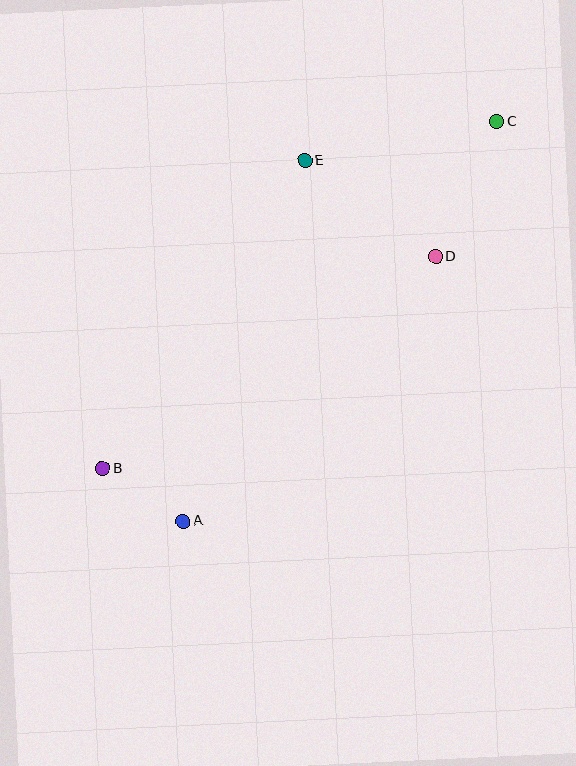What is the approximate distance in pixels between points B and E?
The distance between B and E is approximately 368 pixels.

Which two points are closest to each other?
Points A and B are closest to each other.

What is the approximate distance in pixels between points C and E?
The distance between C and E is approximately 196 pixels.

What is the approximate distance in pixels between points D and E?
The distance between D and E is approximately 162 pixels.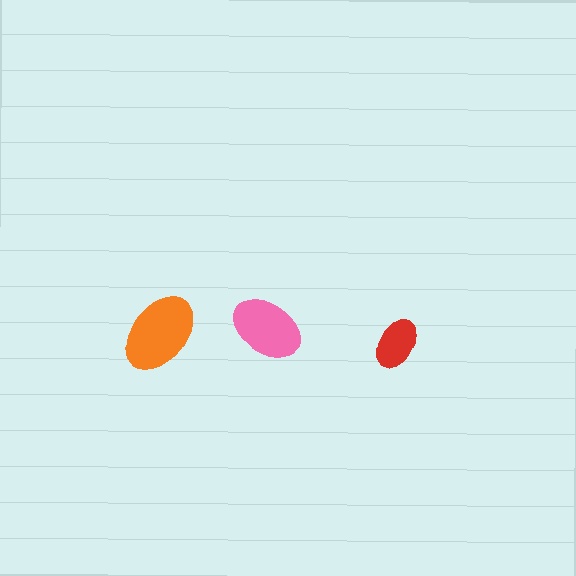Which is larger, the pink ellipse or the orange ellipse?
The orange one.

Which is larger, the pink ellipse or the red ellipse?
The pink one.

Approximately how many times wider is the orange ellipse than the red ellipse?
About 1.5 times wider.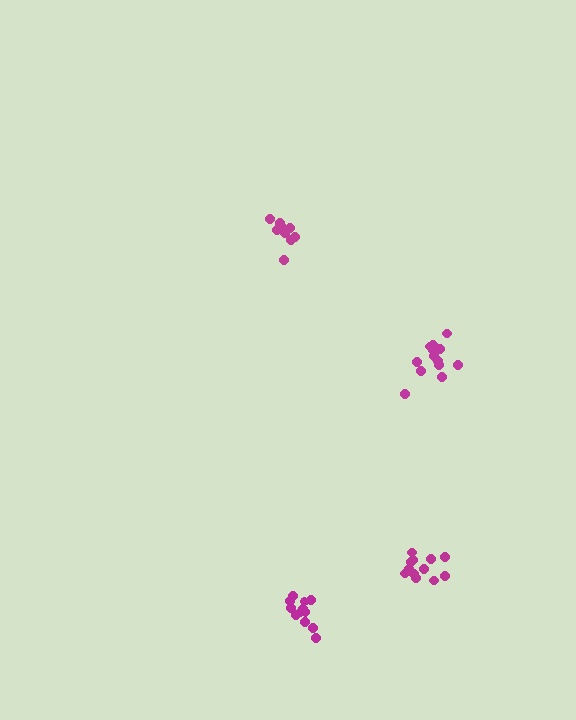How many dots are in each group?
Group 1: 13 dots, Group 2: 10 dots, Group 3: 13 dots, Group 4: 12 dots (48 total).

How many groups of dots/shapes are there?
There are 4 groups.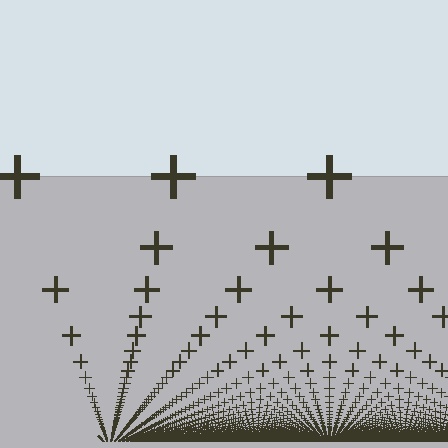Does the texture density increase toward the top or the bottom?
Density increases toward the bottom.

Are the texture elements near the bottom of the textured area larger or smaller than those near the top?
Smaller. The gradient is inverted — elements near the bottom are smaller and denser.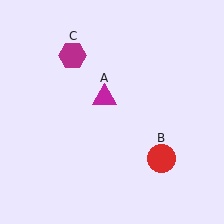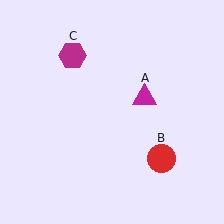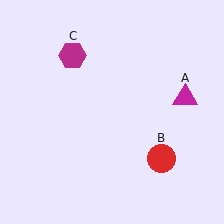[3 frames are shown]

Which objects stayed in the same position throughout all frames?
Red circle (object B) and magenta hexagon (object C) remained stationary.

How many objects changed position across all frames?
1 object changed position: magenta triangle (object A).